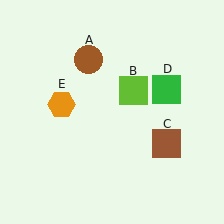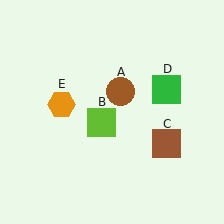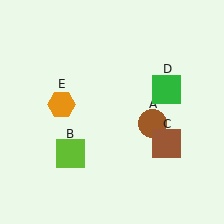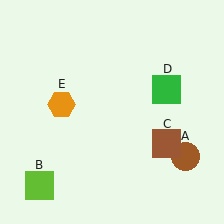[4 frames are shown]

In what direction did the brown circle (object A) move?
The brown circle (object A) moved down and to the right.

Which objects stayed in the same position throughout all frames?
Brown square (object C) and green square (object D) and orange hexagon (object E) remained stationary.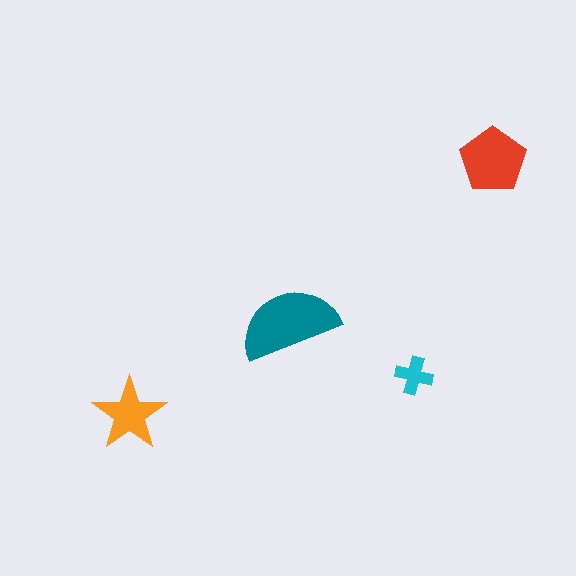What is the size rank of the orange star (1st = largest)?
3rd.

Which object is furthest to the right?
The red pentagon is rightmost.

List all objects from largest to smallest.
The teal semicircle, the red pentagon, the orange star, the cyan cross.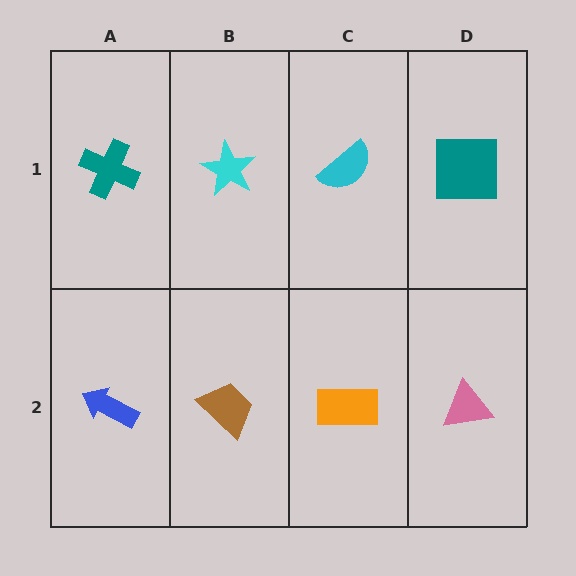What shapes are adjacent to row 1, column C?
An orange rectangle (row 2, column C), a cyan star (row 1, column B), a teal square (row 1, column D).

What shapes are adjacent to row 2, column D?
A teal square (row 1, column D), an orange rectangle (row 2, column C).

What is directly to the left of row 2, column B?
A blue arrow.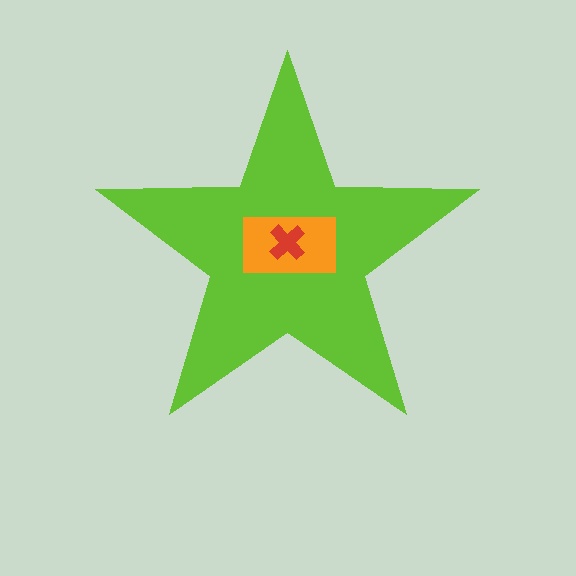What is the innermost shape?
The red cross.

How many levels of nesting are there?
3.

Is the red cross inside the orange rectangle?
Yes.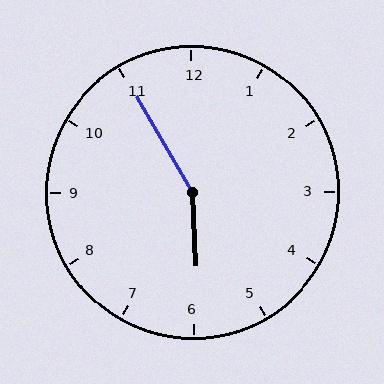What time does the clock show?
5:55.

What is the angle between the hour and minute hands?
Approximately 152 degrees.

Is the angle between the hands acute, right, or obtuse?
It is obtuse.